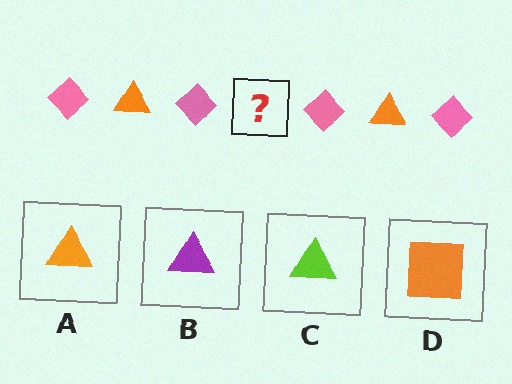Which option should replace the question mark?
Option A.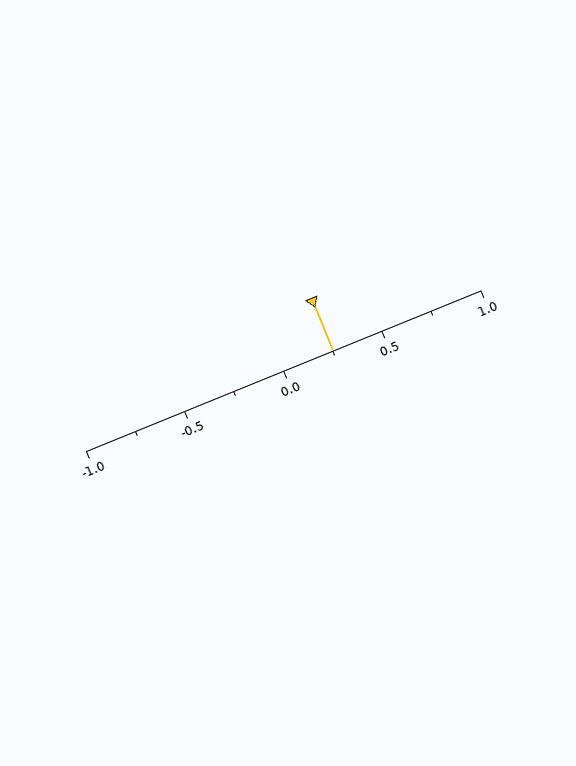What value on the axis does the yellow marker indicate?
The marker indicates approximately 0.25.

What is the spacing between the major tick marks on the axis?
The major ticks are spaced 0.5 apart.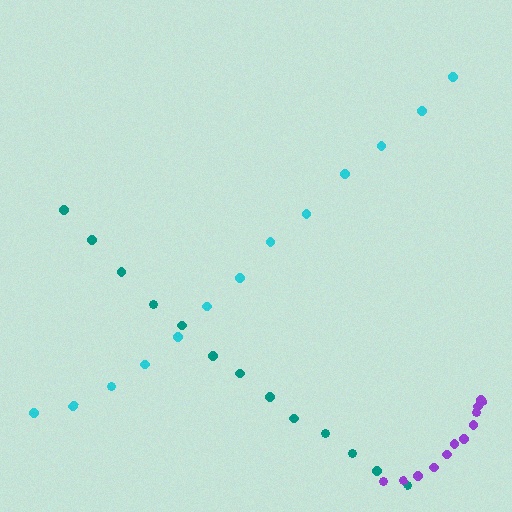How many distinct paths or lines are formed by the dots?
There are 3 distinct paths.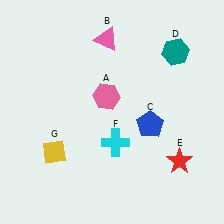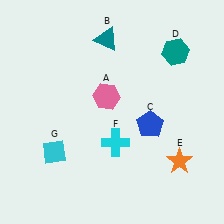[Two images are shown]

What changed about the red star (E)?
In Image 1, E is red. In Image 2, it changed to orange.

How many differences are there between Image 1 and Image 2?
There are 3 differences between the two images.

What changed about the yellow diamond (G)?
In Image 1, G is yellow. In Image 2, it changed to cyan.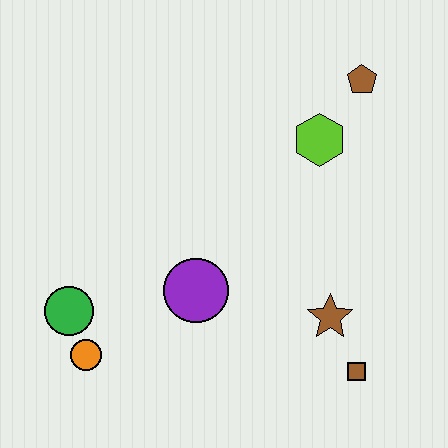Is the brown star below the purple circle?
Yes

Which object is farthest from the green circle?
The brown pentagon is farthest from the green circle.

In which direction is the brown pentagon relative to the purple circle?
The brown pentagon is above the purple circle.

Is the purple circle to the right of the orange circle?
Yes